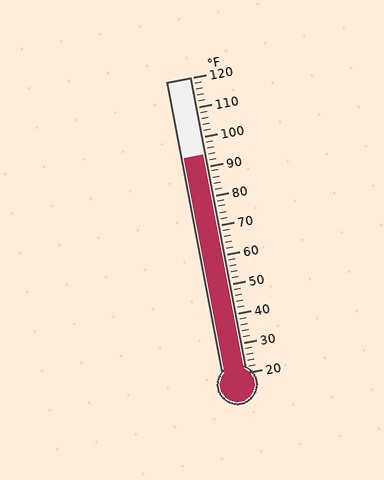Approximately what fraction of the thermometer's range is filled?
The thermometer is filled to approximately 75% of its range.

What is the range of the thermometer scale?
The thermometer scale ranges from 20°F to 120°F.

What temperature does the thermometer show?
The thermometer shows approximately 94°F.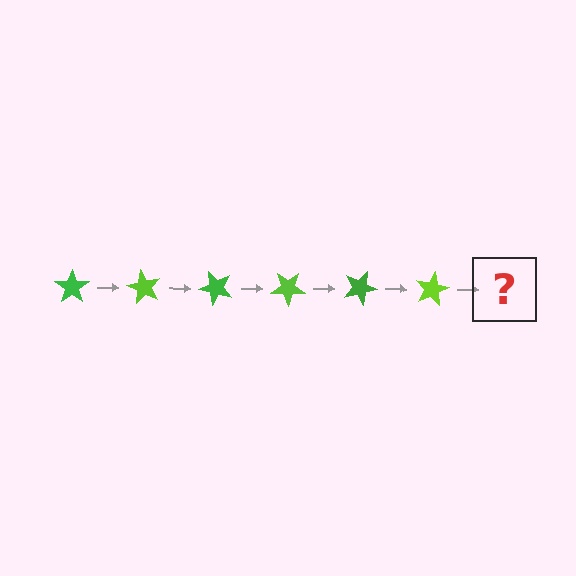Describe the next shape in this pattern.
It should be a green star, rotated 360 degrees from the start.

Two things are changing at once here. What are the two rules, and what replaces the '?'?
The two rules are that it rotates 60 degrees each step and the color cycles through green and lime. The '?' should be a green star, rotated 360 degrees from the start.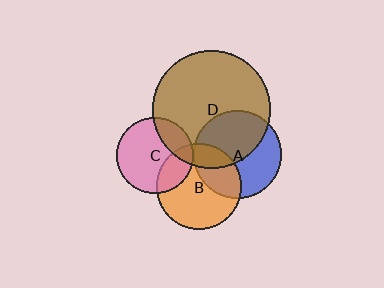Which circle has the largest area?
Circle D (brown).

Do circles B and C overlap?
Yes.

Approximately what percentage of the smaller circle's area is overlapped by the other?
Approximately 25%.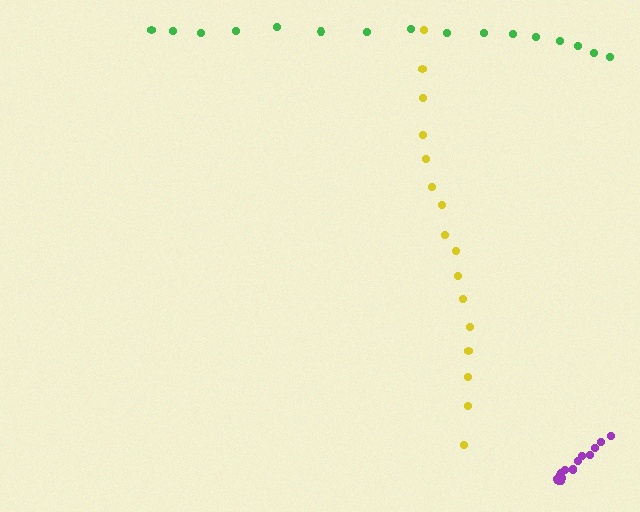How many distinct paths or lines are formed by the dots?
There are 3 distinct paths.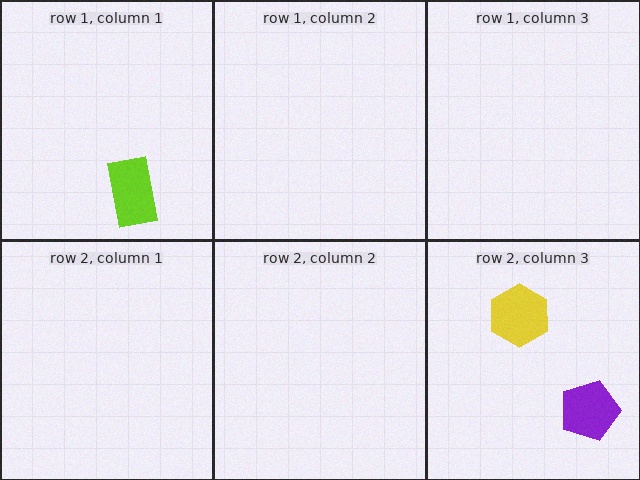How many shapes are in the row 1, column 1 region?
1.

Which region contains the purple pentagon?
The row 2, column 3 region.